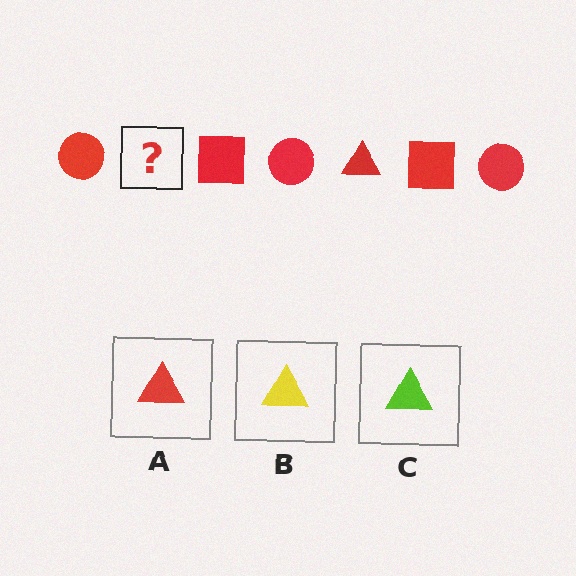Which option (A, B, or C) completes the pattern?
A.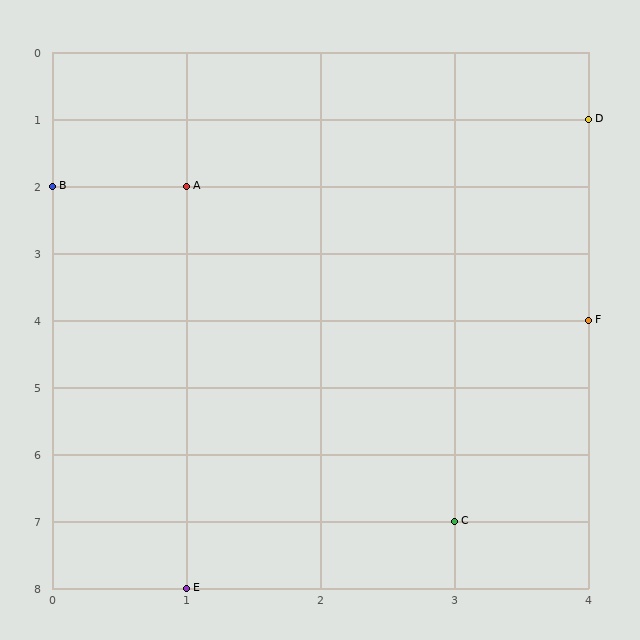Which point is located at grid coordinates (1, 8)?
Point E is at (1, 8).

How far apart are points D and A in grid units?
Points D and A are 3 columns and 1 row apart (about 3.2 grid units diagonally).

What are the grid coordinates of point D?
Point D is at grid coordinates (4, 1).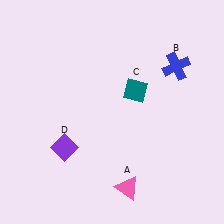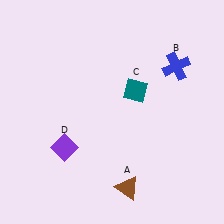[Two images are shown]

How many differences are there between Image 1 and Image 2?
There is 1 difference between the two images.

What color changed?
The triangle (A) changed from pink in Image 1 to brown in Image 2.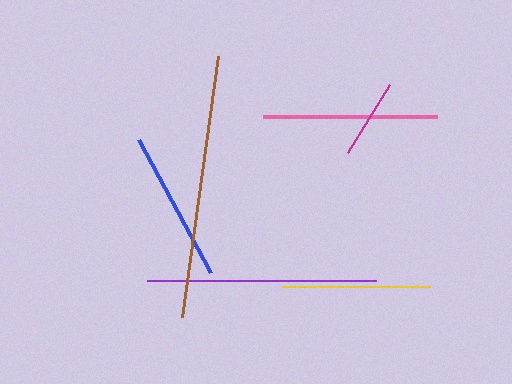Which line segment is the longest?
The brown line is the longest at approximately 263 pixels.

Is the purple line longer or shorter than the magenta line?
The purple line is longer than the magenta line.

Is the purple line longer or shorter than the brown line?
The brown line is longer than the purple line.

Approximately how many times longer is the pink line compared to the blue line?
The pink line is approximately 1.2 times the length of the blue line.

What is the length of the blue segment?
The blue segment is approximately 151 pixels long.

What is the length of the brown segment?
The brown segment is approximately 263 pixels long.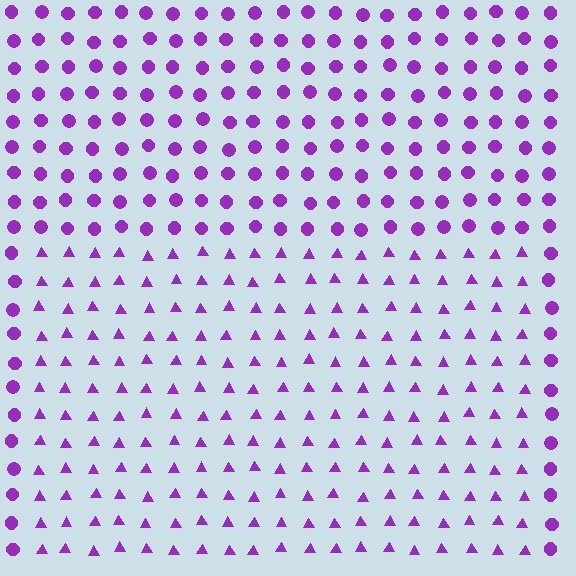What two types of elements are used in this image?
The image uses triangles inside the rectangle region and circles outside it.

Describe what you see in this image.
The image is filled with small purple elements arranged in a uniform grid. A rectangle-shaped region contains triangles, while the surrounding area contains circles. The boundary is defined purely by the change in element shape.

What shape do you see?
I see a rectangle.